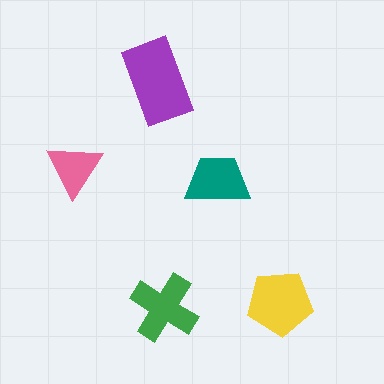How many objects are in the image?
There are 5 objects in the image.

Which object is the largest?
The purple rectangle.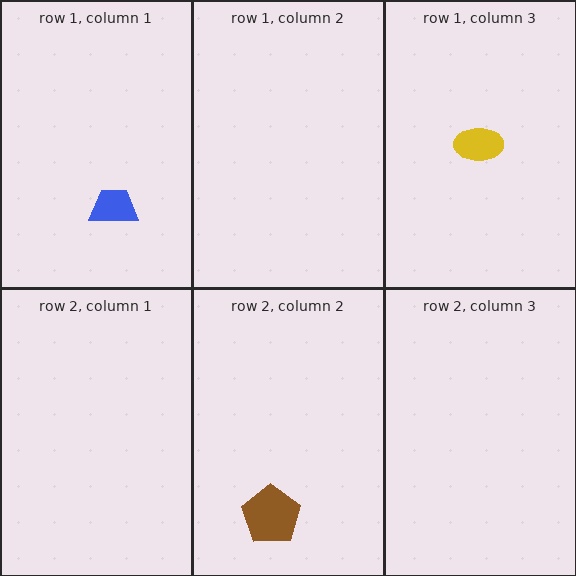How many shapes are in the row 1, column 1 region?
1.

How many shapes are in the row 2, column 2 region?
1.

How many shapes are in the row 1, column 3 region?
1.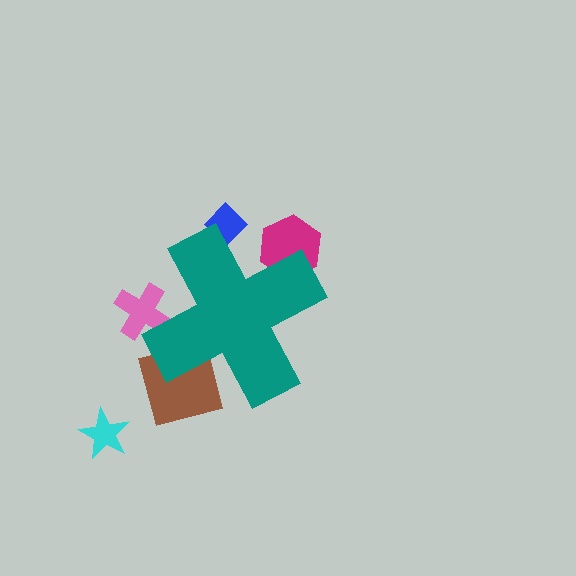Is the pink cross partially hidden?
Yes, the pink cross is partially hidden behind the teal cross.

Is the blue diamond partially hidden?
Yes, the blue diamond is partially hidden behind the teal cross.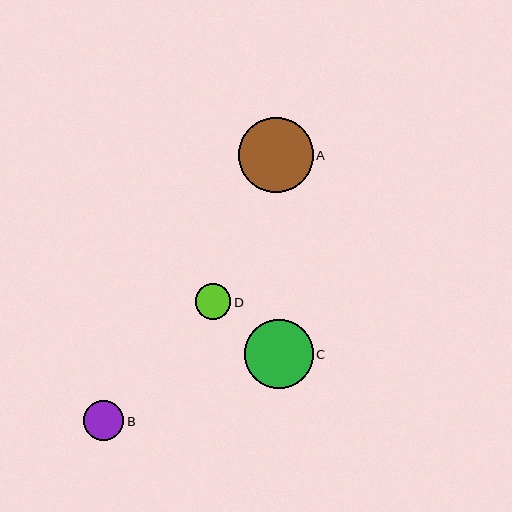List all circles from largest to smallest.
From largest to smallest: A, C, B, D.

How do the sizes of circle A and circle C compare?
Circle A and circle C are approximately the same size.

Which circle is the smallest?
Circle D is the smallest with a size of approximately 35 pixels.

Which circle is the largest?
Circle A is the largest with a size of approximately 74 pixels.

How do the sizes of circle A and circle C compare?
Circle A and circle C are approximately the same size.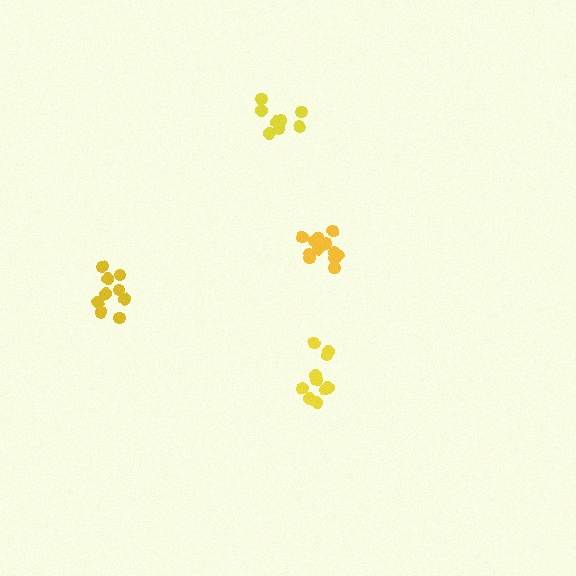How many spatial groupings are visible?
There are 4 spatial groupings.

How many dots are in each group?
Group 1: 12 dots, Group 2: 8 dots, Group 3: 9 dots, Group 4: 10 dots (39 total).